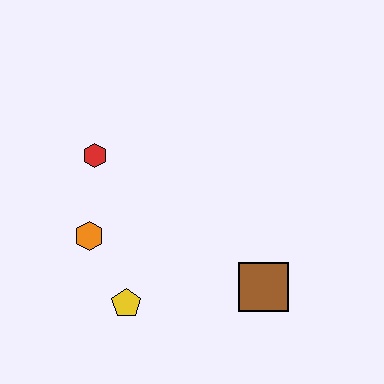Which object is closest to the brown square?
The yellow pentagon is closest to the brown square.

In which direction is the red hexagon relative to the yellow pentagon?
The red hexagon is above the yellow pentagon.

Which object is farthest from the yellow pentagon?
The red hexagon is farthest from the yellow pentagon.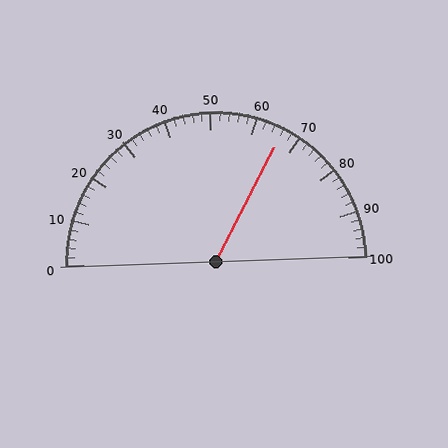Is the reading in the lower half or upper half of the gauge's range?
The reading is in the upper half of the range (0 to 100).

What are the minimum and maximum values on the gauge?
The gauge ranges from 0 to 100.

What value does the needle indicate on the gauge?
The needle indicates approximately 66.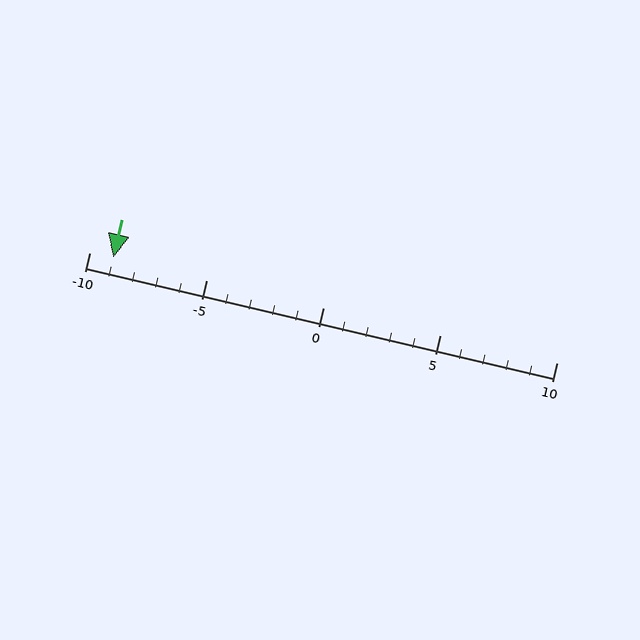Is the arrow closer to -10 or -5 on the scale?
The arrow is closer to -10.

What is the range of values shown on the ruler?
The ruler shows values from -10 to 10.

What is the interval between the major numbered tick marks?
The major tick marks are spaced 5 units apart.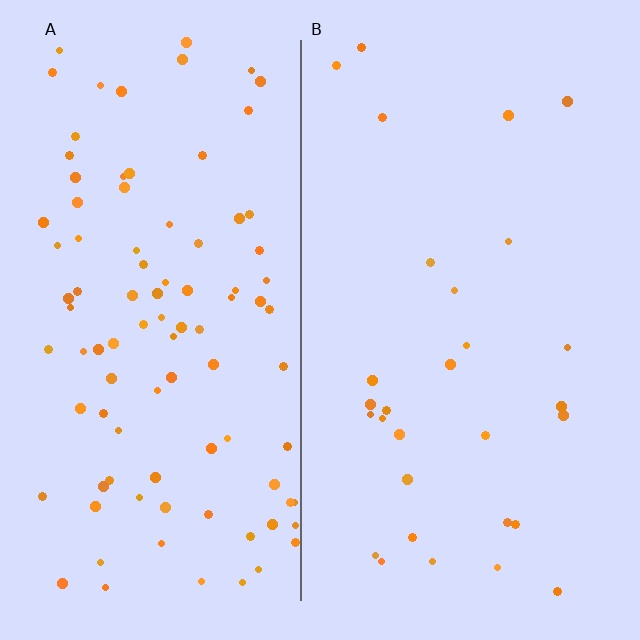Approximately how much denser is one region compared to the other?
Approximately 3.2× — region A over region B.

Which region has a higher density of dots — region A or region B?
A (the left).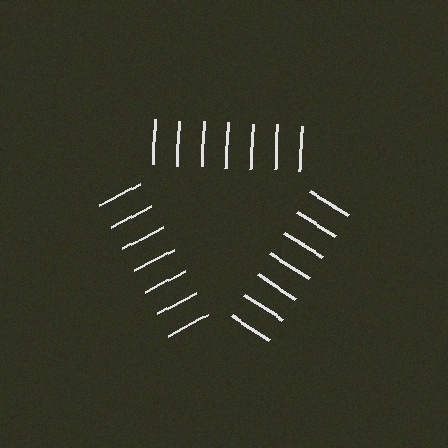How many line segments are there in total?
21 — 7 along each of the 3 edges.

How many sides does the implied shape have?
3 sides — the line-ends trace a triangle.